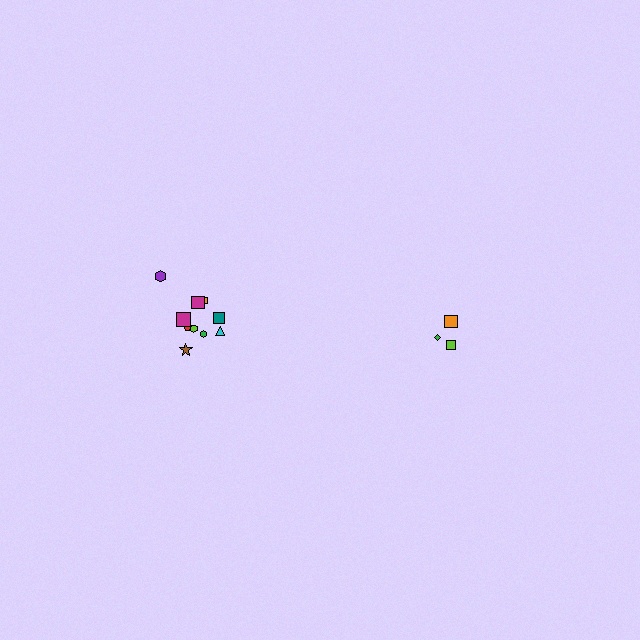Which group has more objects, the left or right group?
The left group.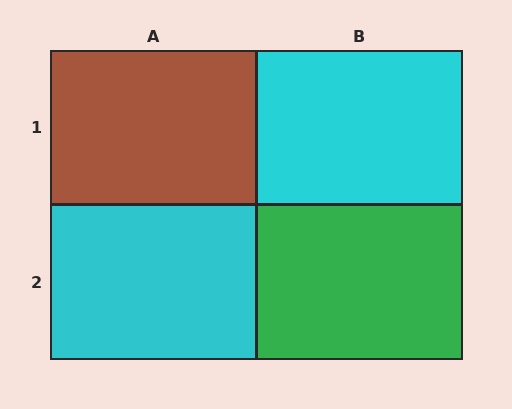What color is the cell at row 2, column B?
Green.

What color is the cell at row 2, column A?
Cyan.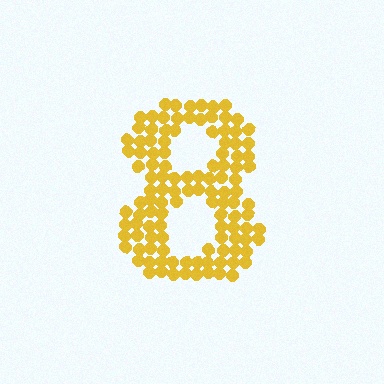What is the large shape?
The large shape is the digit 8.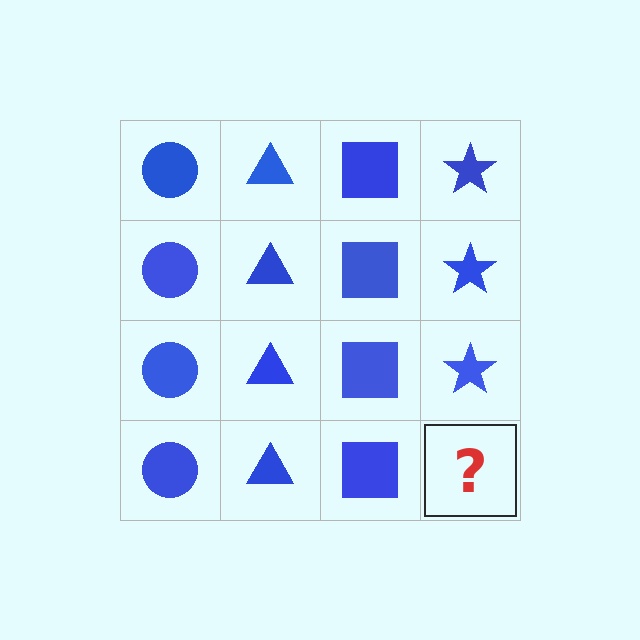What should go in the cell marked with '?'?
The missing cell should contain a blue star.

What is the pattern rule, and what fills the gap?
The rule is that each column has a consistent shape. The gap should be filled with a blue star.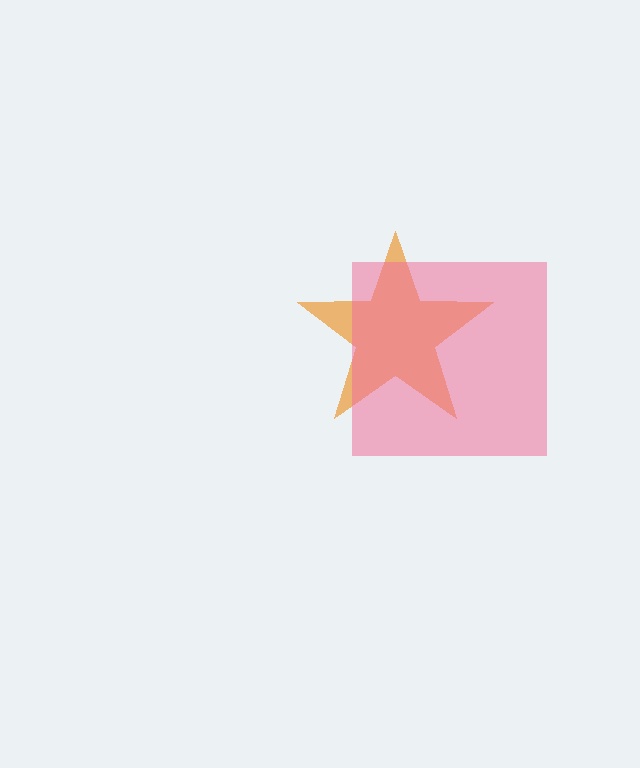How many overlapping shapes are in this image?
There are 2 overlapping shapes in the image.